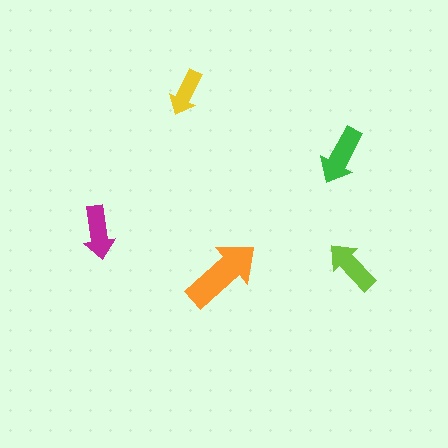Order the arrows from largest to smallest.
the orange one, the green one, the lime one, the magenta one, the yellow one.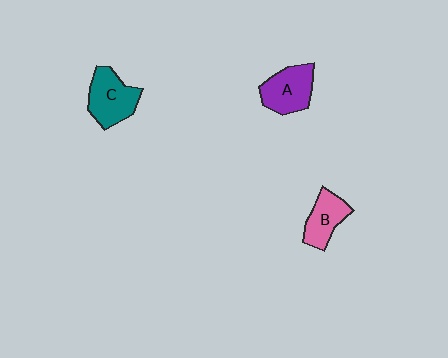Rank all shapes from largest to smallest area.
From largest to smallest: C (teal), A (purple), B (pink).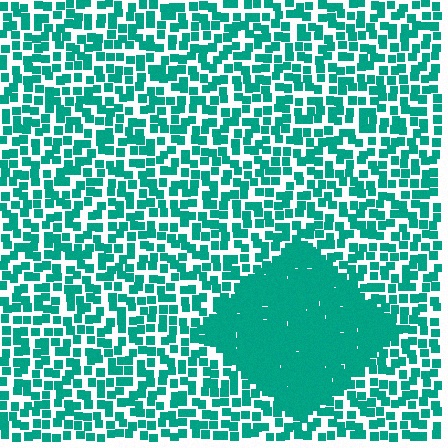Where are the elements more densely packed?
The elements are more densely packed inside the diamond boundary.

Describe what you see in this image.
The image contains small teal elements arranged at two different densities. A diamond-shaped region is visible where the elements are more densely packed than the surrounding area.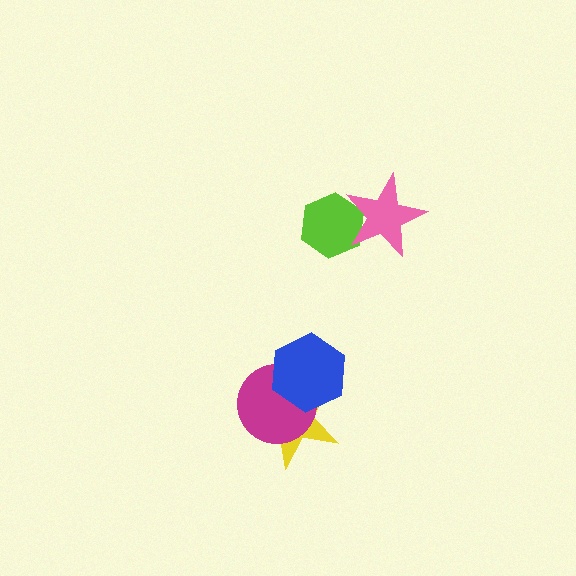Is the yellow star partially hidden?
Yes, it is partially covered by another shape.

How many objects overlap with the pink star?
1 object overlaps with the pink star.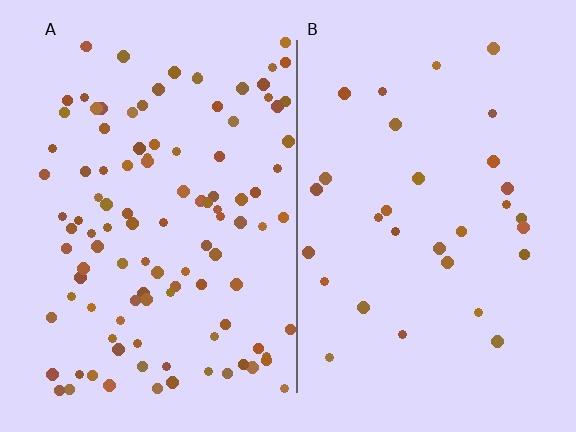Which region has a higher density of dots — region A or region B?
A (the left).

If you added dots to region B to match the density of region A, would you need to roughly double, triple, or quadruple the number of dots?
Approximately triple.